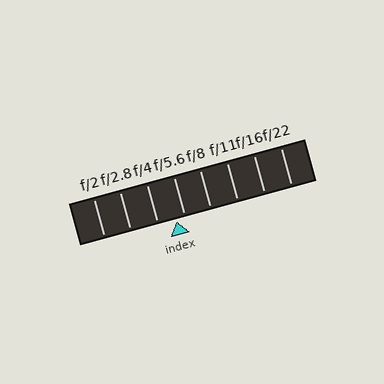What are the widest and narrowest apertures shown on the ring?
The widest aperture shown is f/2 and the narrowest is f/22.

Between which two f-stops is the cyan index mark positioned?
The index mark is between f/4 and f/5.6.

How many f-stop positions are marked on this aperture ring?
There are 8 f-stop positions marked.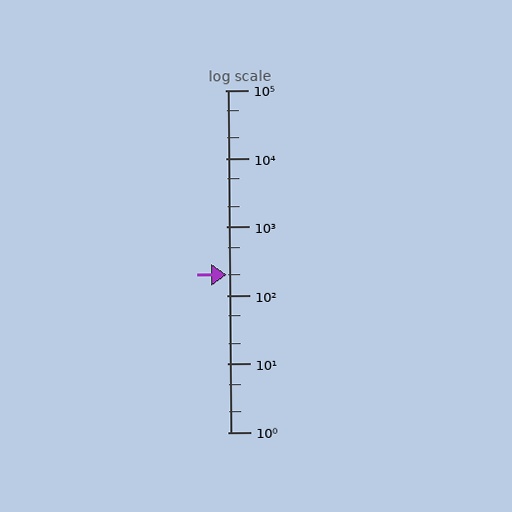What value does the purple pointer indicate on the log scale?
The pointer indicates approximately 200.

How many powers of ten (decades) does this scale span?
The scale spans 5 decades, from 1 to 100000.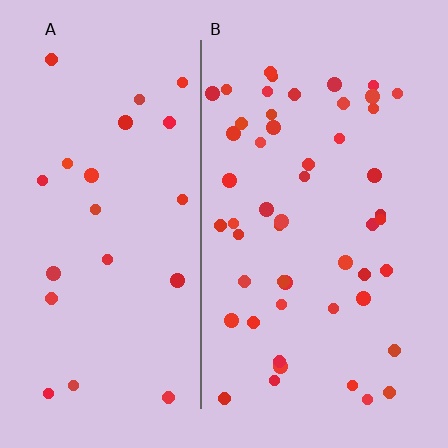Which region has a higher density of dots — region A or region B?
B (the right).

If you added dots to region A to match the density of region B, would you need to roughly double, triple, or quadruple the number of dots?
Approximately double.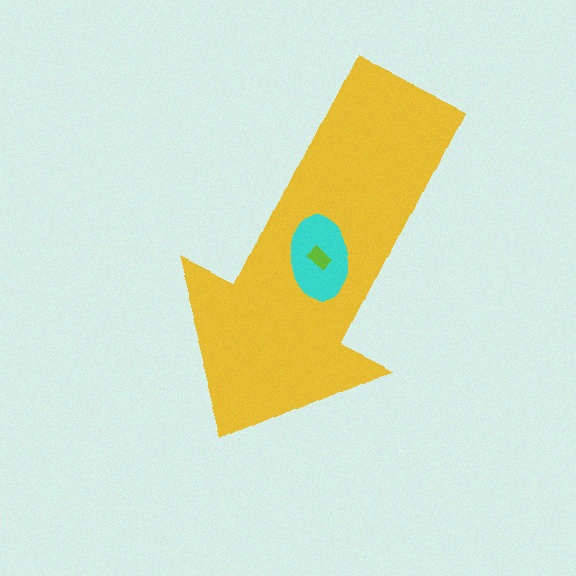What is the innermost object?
The lime rectangle.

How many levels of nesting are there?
3.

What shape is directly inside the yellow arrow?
The cyan ellipse.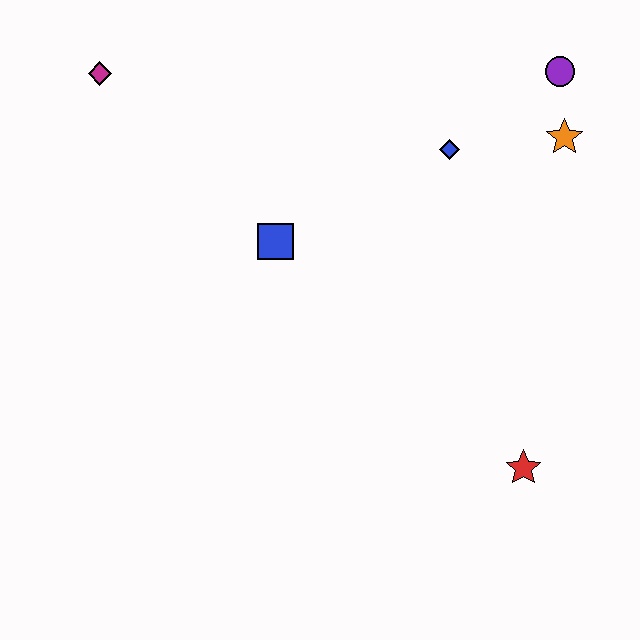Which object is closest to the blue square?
The blue diamond is closest to the blue square.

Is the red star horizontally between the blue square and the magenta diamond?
No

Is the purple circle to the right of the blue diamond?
Yes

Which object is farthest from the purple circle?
The magenta diamond is farthest from the purple circle.